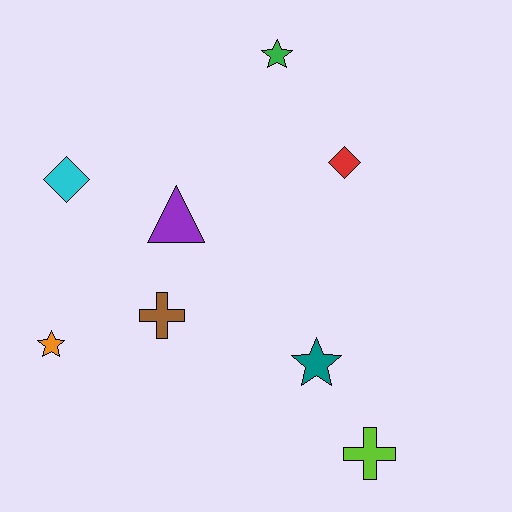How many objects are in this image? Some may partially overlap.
There are 8 objects.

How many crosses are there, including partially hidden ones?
There are 2 crosses.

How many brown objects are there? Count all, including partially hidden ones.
There is 1 brown object.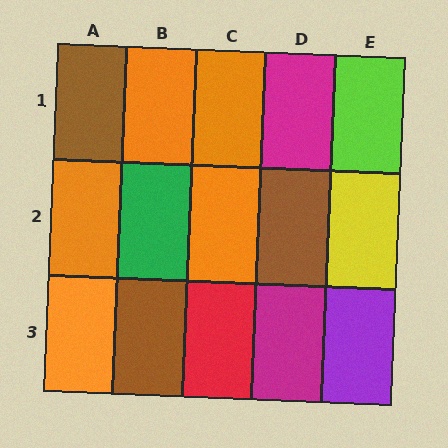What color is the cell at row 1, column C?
Orange.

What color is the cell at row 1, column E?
Lime.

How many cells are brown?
3 cells are brown.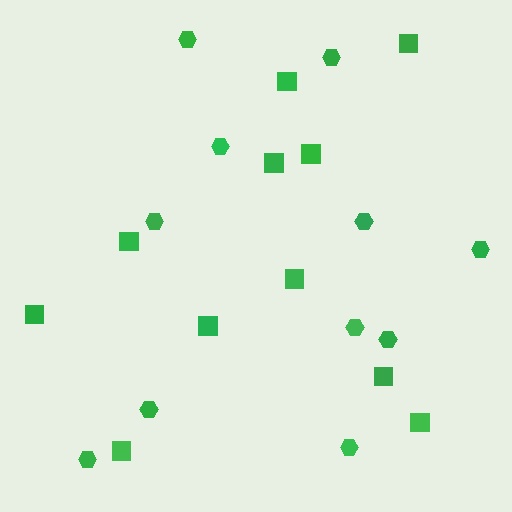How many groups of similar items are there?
There are 2 groups: one group of squares (11) and one group of hexagons (11).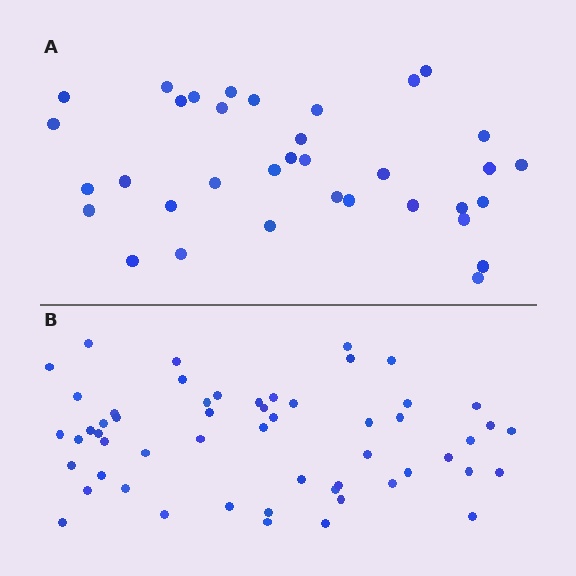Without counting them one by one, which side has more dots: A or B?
Region B (the bottom region) has more dots.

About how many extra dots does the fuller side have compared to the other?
Region B has approximately 20 more dots than region A.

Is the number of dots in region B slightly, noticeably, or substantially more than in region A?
Region B has substantially more. The ratio is roughly 1.6 to 1.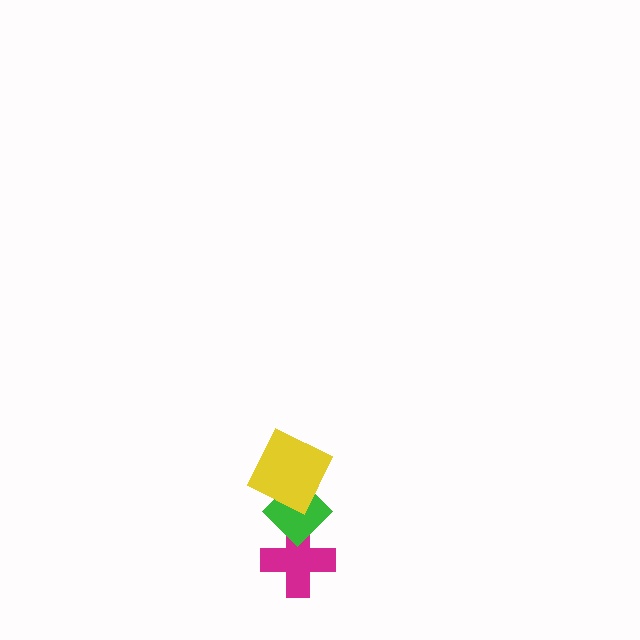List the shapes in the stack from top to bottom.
From top to bottom: the yellow square, the green diamond, the magenta cross.